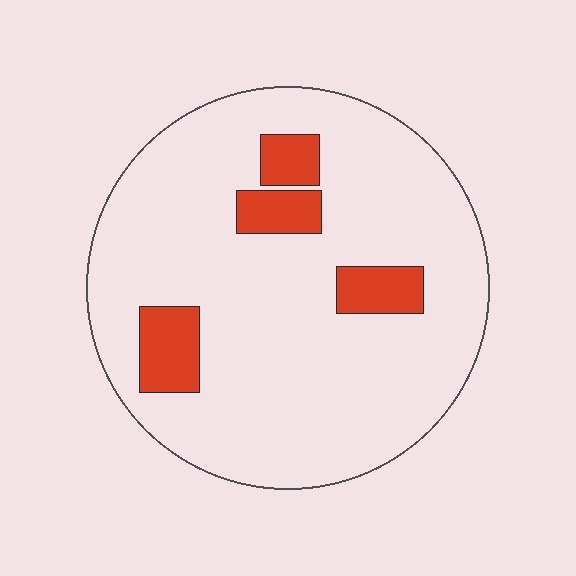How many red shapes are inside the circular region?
4.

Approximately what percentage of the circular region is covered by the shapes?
Approximately 15%.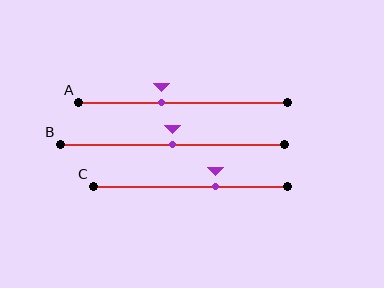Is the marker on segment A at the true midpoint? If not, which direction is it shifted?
No, the marker on segment A is shifted to the left by about 11% of the segment length.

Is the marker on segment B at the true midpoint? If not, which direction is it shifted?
Yes, the marker on segment B is at the true midpoint.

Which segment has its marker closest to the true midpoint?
Segment B has its marker closest to the true midpoint.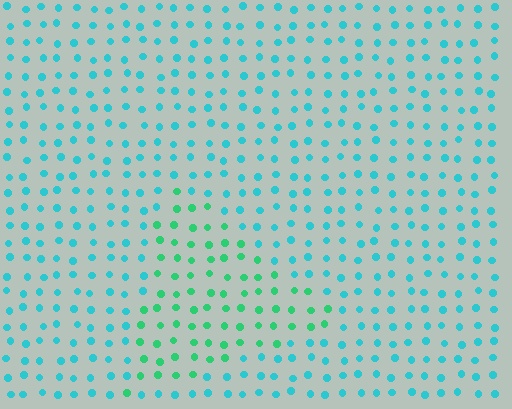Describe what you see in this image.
The image is filled with small cyan elements in a uniform arrangement. A triangle-shaped region is visible where the elements are tinted to a slightly different hue, forming a subtle color boundary.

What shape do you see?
I see a triangle.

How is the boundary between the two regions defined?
The boundary is defined purely by a slight shift in hue (about 37 degrees). Spacing, size, and orientation are identical on both sides.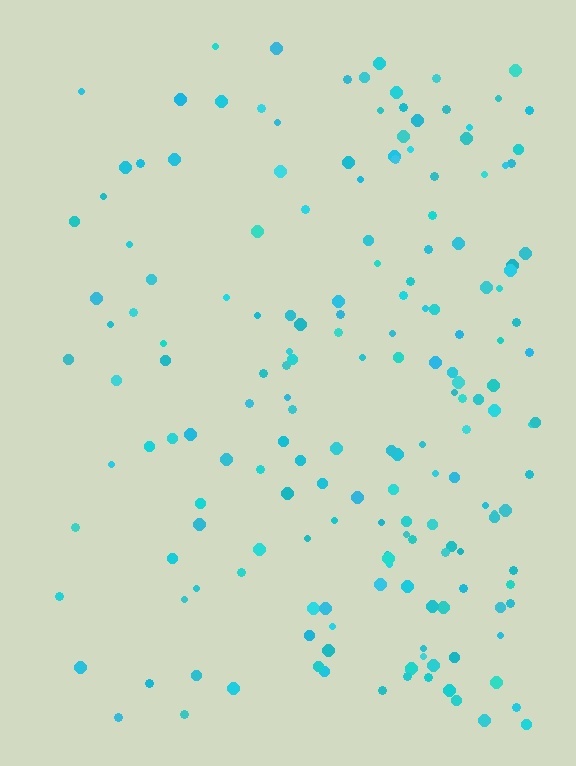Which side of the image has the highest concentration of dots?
The right.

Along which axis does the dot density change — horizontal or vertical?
Horizontal.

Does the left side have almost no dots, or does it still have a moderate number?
Still a moderate number, just noticeably fewer than the right.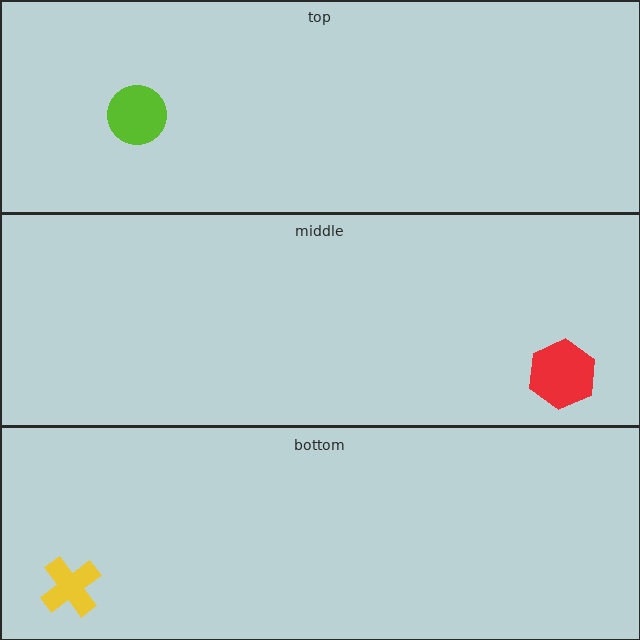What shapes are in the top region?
The lime circle.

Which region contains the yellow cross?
The bottom region.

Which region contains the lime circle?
The top region.